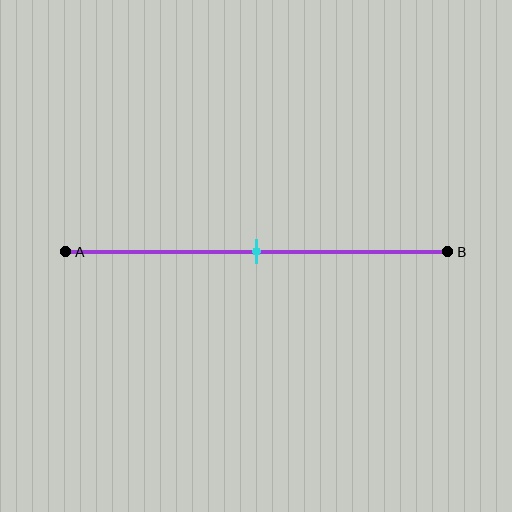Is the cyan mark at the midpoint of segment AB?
Yes, the mark is approximately at the midpoint.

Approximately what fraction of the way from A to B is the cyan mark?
The cyan mark is approximately 50% of the way from A to B.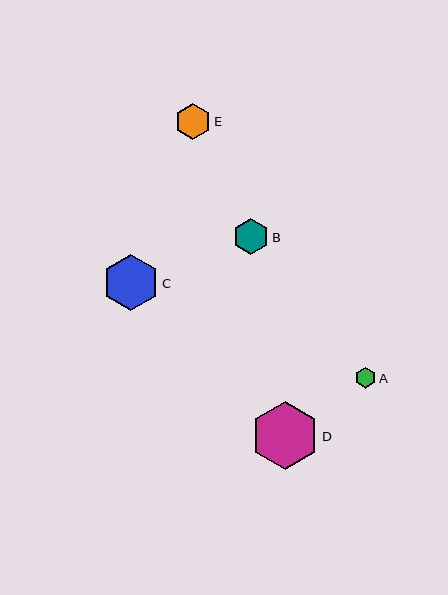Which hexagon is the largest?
Hexagon D is the largest with a size of approximately 69 pixels.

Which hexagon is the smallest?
Hexagon A is the smallest with a size of approximately 21 pixels.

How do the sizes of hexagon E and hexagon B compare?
Hexagon E and hexagon B are approximately the same size.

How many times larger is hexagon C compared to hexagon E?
Hexagon C is approximately 1.6 times the size of hexagon E.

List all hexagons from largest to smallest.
From largest to smallest: D, C, E, B, A.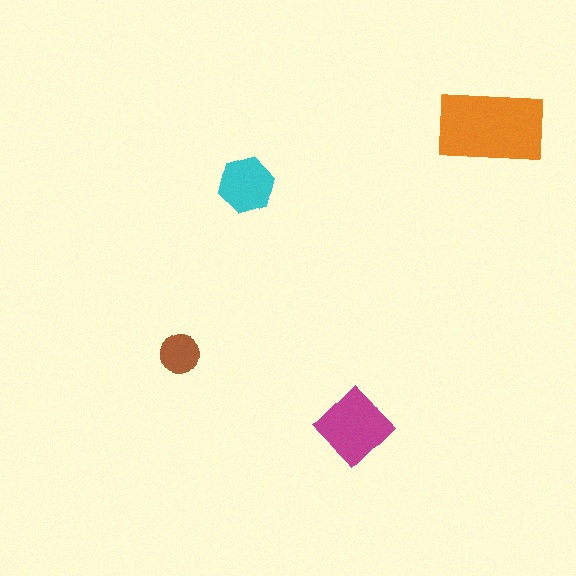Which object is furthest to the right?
The orange rectangle is rightmost.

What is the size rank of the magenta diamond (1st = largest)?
2nd.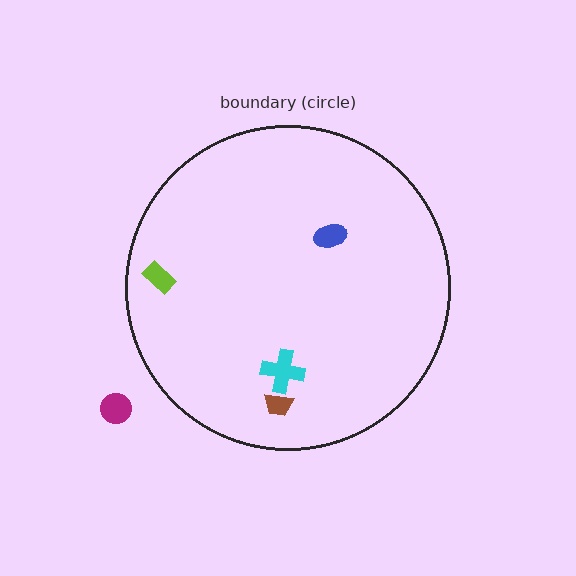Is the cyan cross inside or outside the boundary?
Inside.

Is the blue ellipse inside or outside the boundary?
Inside.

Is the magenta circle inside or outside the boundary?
Outside.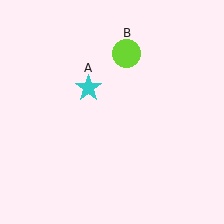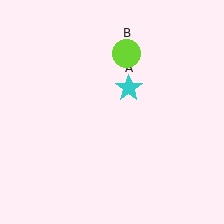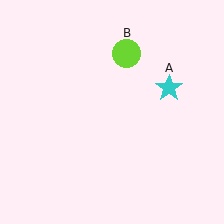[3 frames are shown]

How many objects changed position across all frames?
1 object changed position: cyan star (object A).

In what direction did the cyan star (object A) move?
The cyan star (object A) moved right.